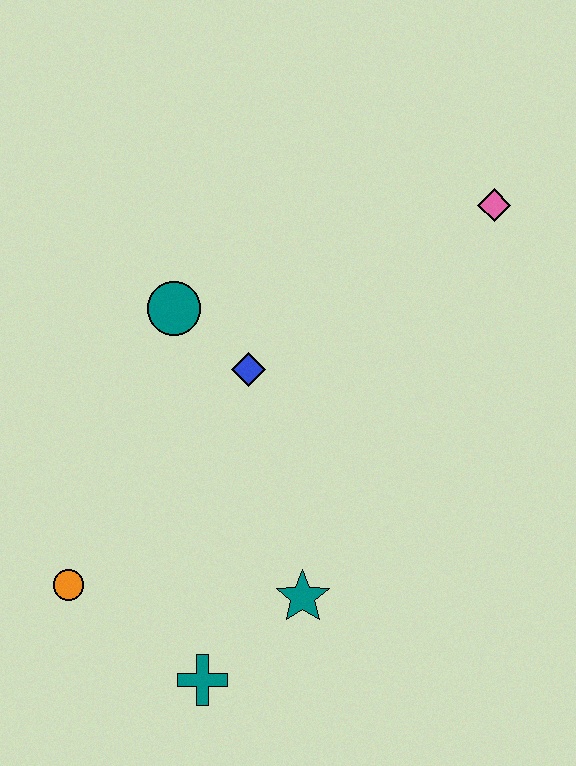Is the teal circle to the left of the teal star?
Yes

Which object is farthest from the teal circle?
The teal cross is farthest from the teal circle.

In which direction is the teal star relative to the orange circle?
The teal star is to the right of the orange circle.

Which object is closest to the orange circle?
The teal cross is closest to the orange circle.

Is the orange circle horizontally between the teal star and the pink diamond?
No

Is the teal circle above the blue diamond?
Yes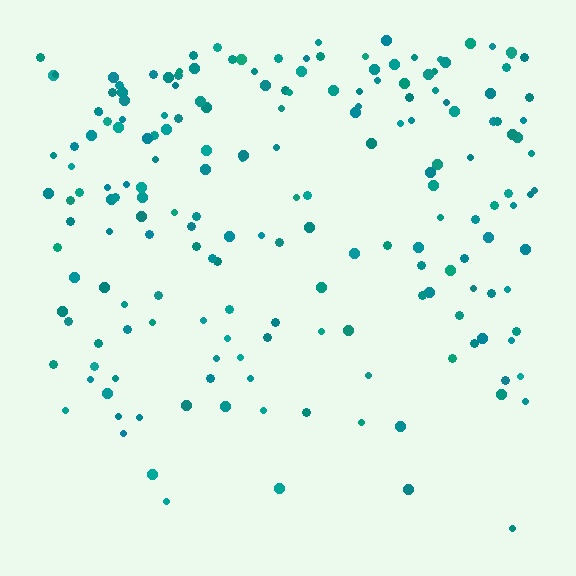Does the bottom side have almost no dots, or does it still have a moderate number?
Still a moderate number, just noticeably fewer than the top.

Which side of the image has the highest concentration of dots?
The top.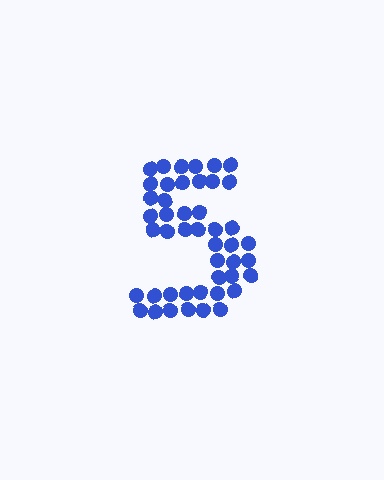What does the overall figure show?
The overall figure shows the digit 5.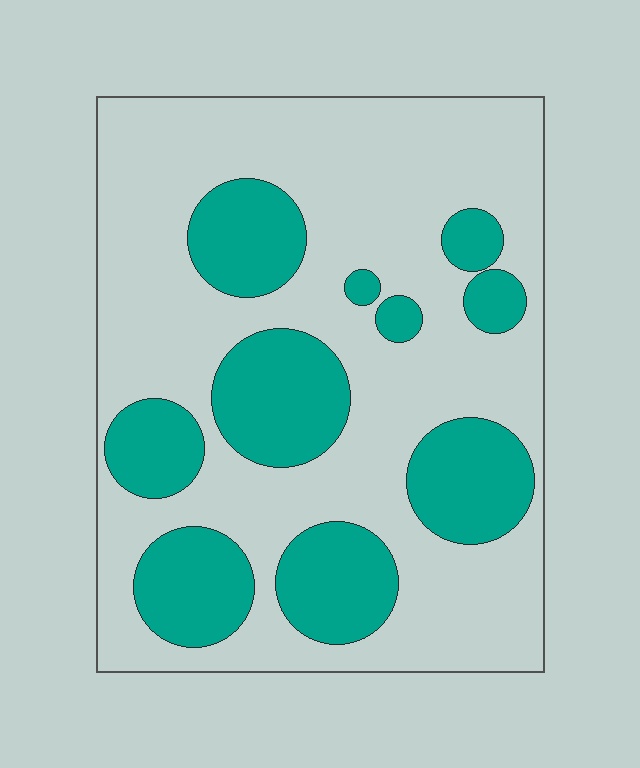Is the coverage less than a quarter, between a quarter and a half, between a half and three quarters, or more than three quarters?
Between a quarter and a half.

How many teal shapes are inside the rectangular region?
10.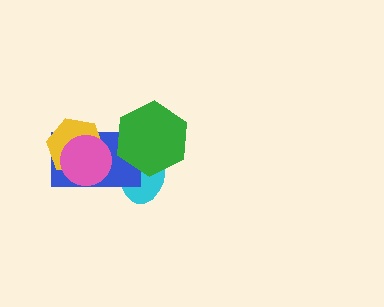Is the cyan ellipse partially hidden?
Yes, it is partially covered by another shape.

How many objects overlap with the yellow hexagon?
2 objects overlap with the yellow hexagon.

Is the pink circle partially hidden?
No, no other shape covers it.